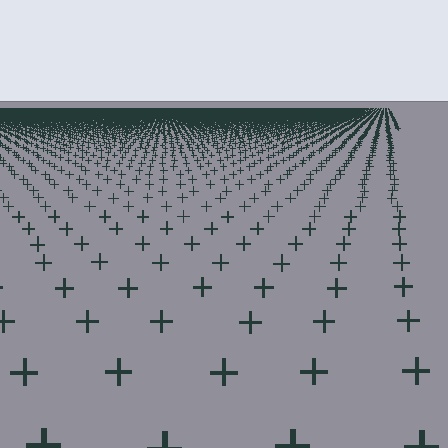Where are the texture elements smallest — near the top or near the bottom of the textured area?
Near the top.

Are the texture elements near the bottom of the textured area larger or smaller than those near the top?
Larger. Near the bottom, elements are closer to the viewer and appear at a bigger on-screen size.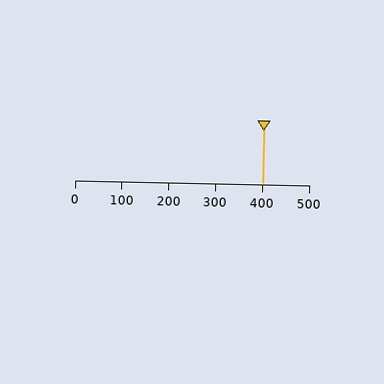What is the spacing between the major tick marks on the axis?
The major ticks are spaced 100 apart.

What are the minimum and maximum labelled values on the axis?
The axis runs from 0 to 500.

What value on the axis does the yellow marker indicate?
The marker indicates approximately 400.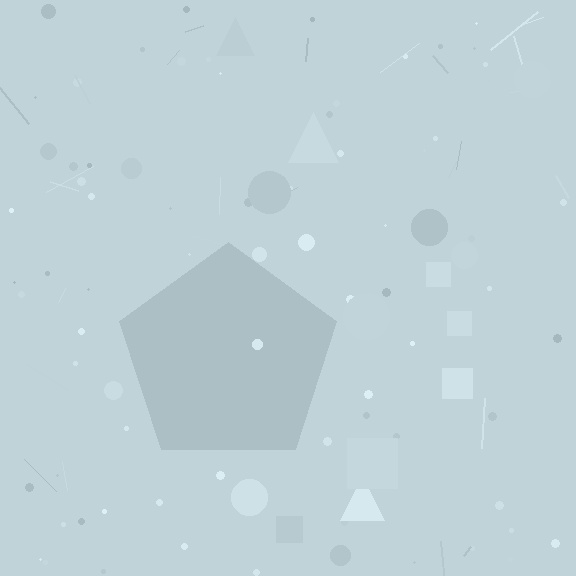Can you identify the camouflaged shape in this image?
The camouflaged shape is a pentagon.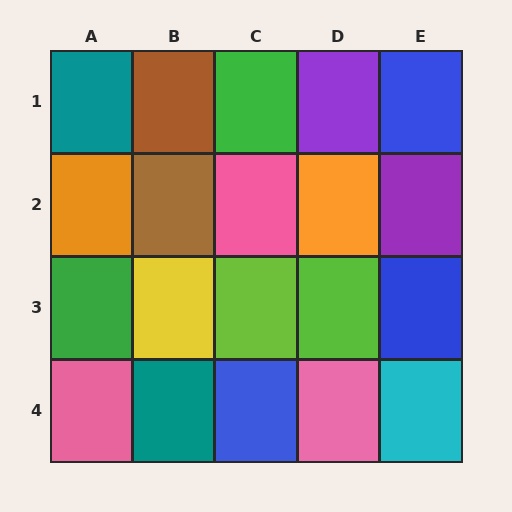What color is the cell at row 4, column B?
Teal.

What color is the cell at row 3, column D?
Lime.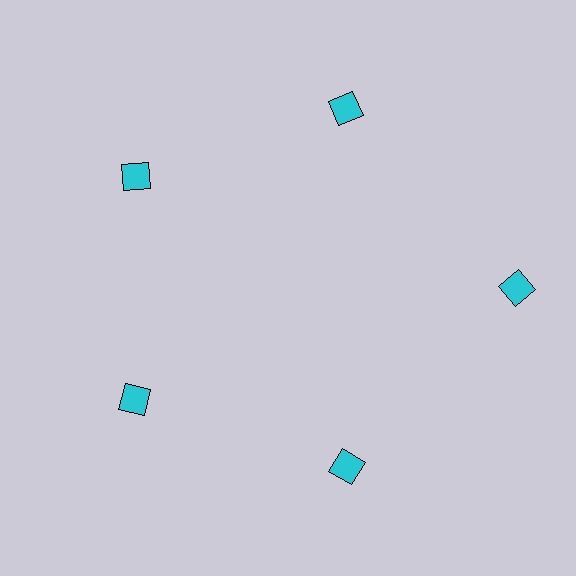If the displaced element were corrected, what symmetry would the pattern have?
It would have 5-fold rotational symmetry — the pattern would map onto itself every 72 degrees.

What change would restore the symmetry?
The symmetry would be restored by moving it inward, back onto the ring so that all 5 squares sit at equal angles and equal distance from the center.